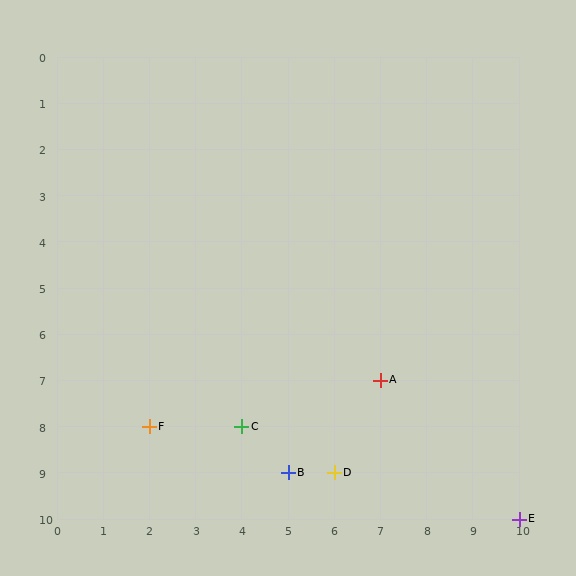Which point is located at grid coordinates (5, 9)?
Point B is at (5, 9).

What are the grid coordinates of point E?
Point E is at grid coordinates (10, 10).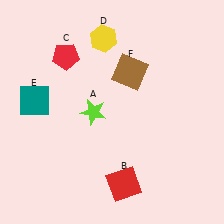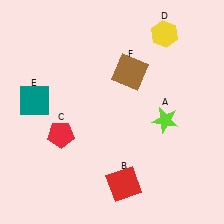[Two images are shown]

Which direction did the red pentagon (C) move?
The red pentagon (C) moved down.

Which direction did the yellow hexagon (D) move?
The yellow hexagon (D) moved right.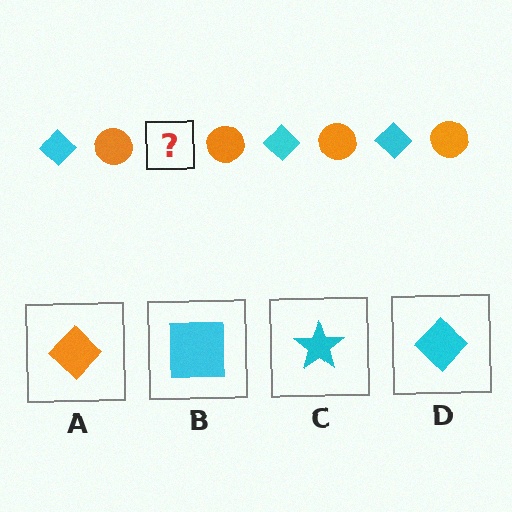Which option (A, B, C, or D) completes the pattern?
D.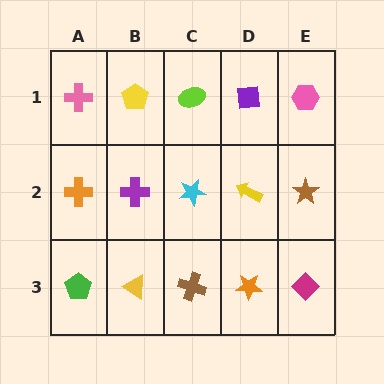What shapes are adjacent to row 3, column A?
An orange cross (row 2, column A), a yellow triangle (row 3, column B).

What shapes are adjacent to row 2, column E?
A pink hexagon (row 1, column E), a magenta diamond (row 3, column E), a yellow arrow (row 2, column D).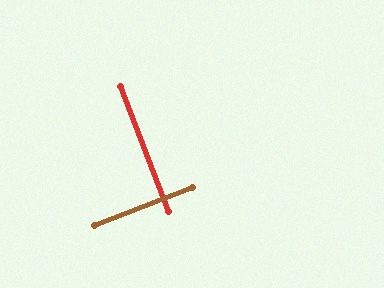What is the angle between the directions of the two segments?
Approximately 89 degrees.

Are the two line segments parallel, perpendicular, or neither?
Perpendicular — they meet at approximately 89°.